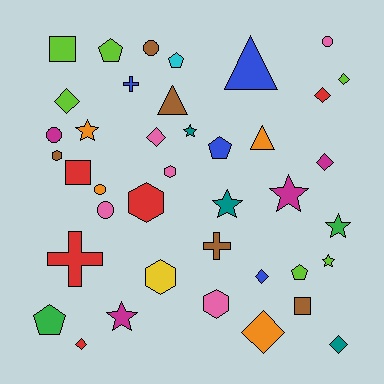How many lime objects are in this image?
There are 6 lime objects.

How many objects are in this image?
There are 40 objects.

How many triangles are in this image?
There are 3 triangles.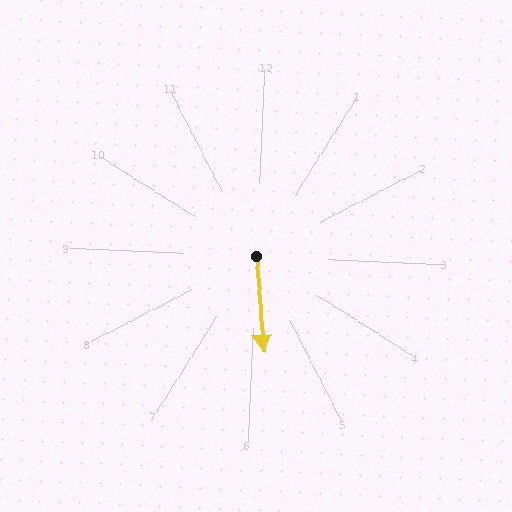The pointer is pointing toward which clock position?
Roughly 6 o'clock.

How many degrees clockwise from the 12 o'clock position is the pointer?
Approximately 173 degrees.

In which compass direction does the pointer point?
South.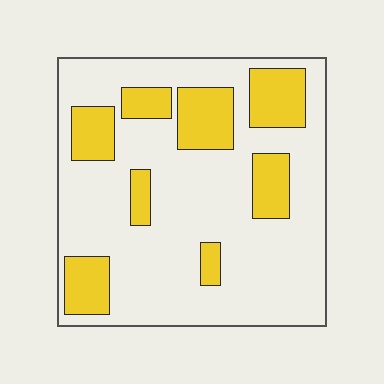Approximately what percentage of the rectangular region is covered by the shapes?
Approximately 25%.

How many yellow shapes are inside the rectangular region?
8.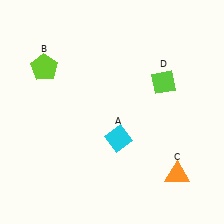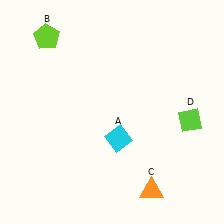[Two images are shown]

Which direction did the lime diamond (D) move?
The lime diamond (D) moved down.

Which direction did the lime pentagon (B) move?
The lime pentagon (B) moved up.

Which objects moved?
The objects that moved are: the lime pentagon (B), the orange triangle (C), the lime diamond (D).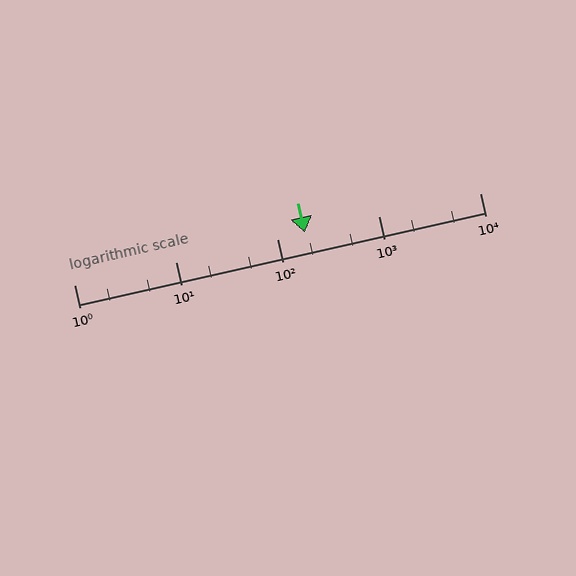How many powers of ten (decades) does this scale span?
The scale spans 4 decades, from 1 to 10000.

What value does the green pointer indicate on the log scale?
The pointer indicates approximately 190.